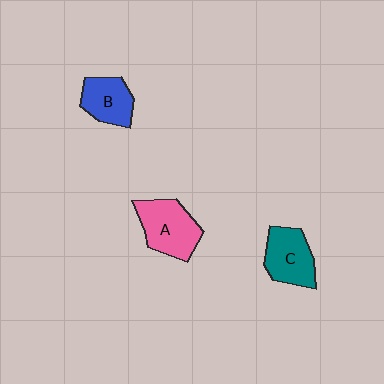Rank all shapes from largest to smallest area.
From largest to smallest: A (pink), C (teal), B (blue).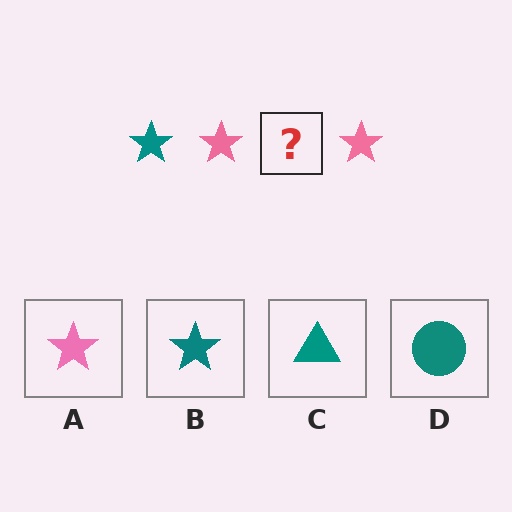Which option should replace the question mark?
Option B.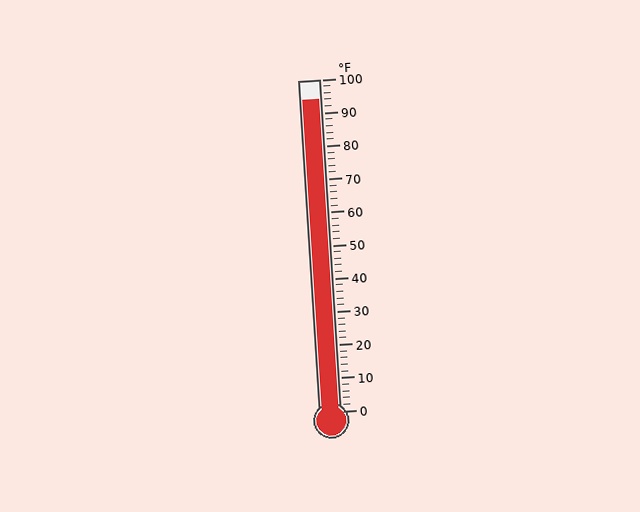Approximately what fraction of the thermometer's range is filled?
The thermometer is filled to approximately 95% of its range.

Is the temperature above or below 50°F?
The temperature is above 50°F.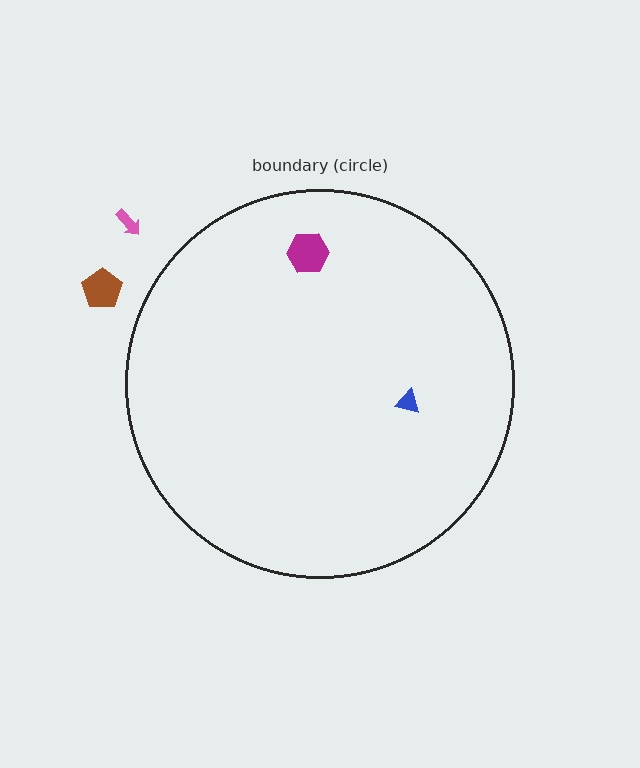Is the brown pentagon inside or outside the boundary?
Outside.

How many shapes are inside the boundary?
2 inside, 2 outside.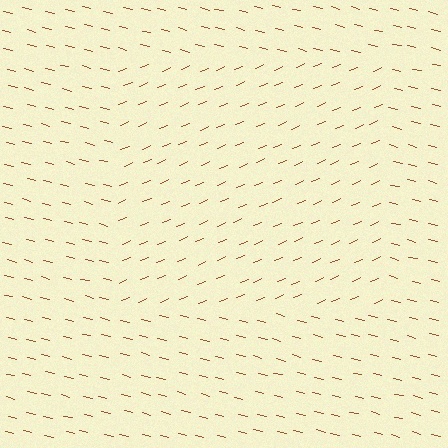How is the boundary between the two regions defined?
The boundary is defined purely by a change in line orientation (approximately 37 degrees difference). All lines are the same color and thickness.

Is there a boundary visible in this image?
Yes, there is a texture boundary formed by a change in line orientation.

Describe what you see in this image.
The image is filled with small brown line segments. A rectangle region in the image has lines oriented differently from the surrounding lines, creating a visible texture boundary.